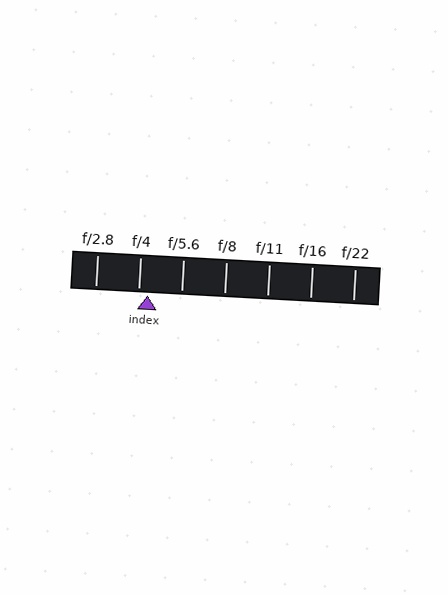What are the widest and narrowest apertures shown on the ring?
The widest aperture shown is f/2.8 and the narrowest is f/22.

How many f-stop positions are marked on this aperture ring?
There are 7 f-stop positions marked.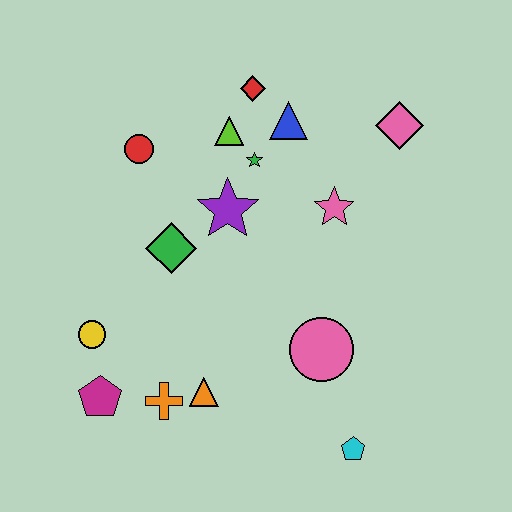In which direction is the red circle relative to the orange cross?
The red circle is above the orange cross.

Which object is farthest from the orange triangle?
The pink diamond is farthest from the orange triangle.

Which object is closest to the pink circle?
The cyan pentagon is closest to the pink circle.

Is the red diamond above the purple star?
Yes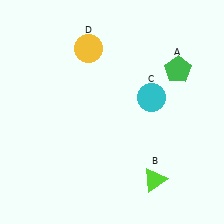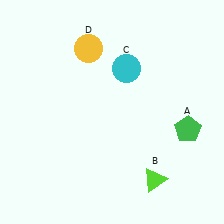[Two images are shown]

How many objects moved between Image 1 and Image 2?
2 objects moved between the two images.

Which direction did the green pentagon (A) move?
The green pentagon (A) moved down.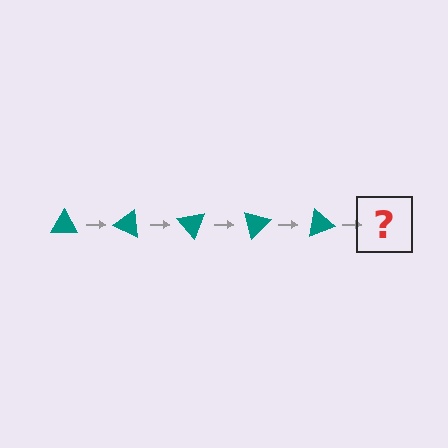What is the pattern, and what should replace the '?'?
The pattern is that the triangle rotates 25 degrees each step. The '?' should be a teal triangle rotated 125 degrees.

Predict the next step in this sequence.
The next step is a teal triangle rotated 125 degrees.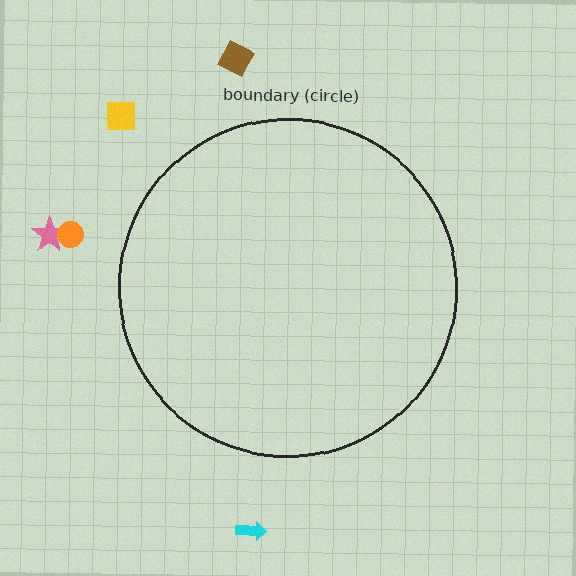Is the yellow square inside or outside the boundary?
Outside.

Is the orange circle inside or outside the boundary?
Outside.